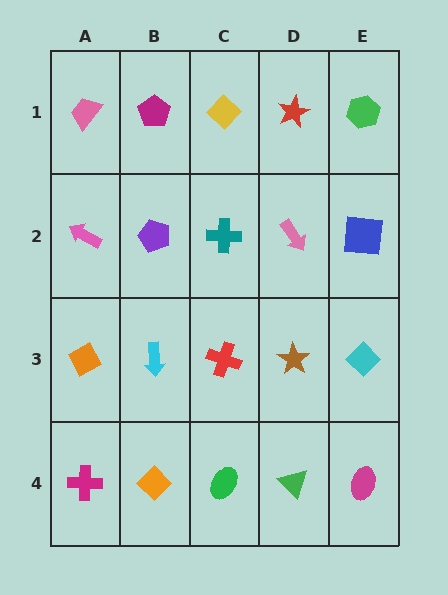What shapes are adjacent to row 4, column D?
A brown star (row 3, column D), a green ellipse (row 4, column C), a magenta ellipse (row 4, column E).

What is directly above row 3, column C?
A teal cross.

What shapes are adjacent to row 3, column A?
A pink arrow (row 2, column A), a magenta cross (row 4, column A), a cyan arrow (row 3, column B).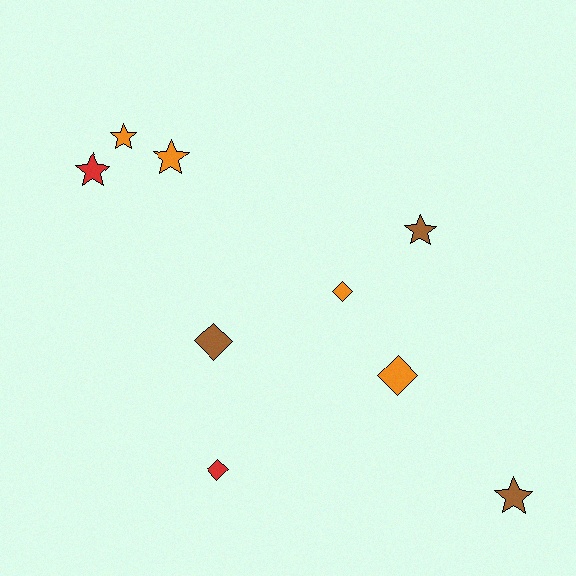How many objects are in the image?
There are 9 objects.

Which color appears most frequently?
Orange, with 4 objects.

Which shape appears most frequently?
Star, with 5 objects.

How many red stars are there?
There is 1 red star.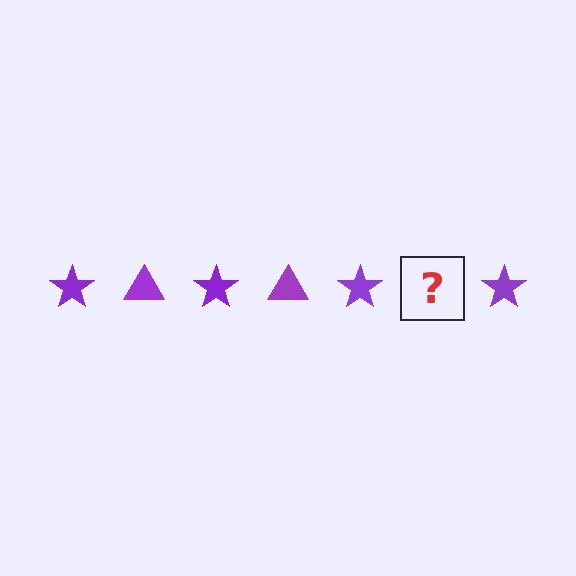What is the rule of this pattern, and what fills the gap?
The rule is that the pattern cycles through star, triangle shapes in purple. The gap should be filled with a purple triangle.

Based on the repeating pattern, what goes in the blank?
The blank should be a purple triangle.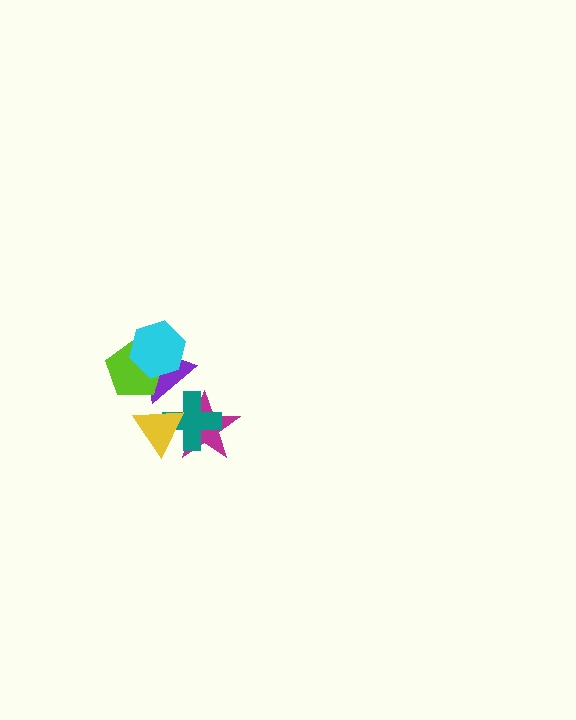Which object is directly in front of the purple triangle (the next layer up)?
The lime pentagon is directly in front of the purple triangle.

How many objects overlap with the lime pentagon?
2 objects overlap with the lime pentagon.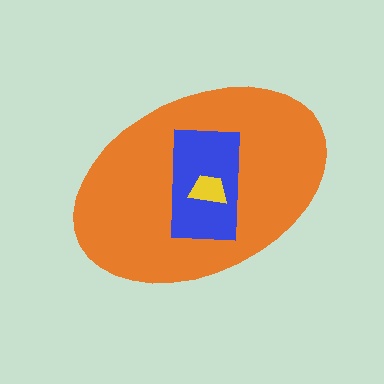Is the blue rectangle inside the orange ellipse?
Yes.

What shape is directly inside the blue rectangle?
The yellow trapezoid.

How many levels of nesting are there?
3.